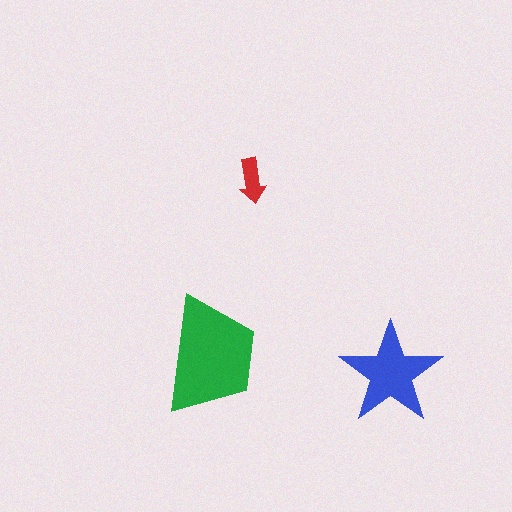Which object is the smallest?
The red arrow.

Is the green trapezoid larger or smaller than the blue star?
Larger.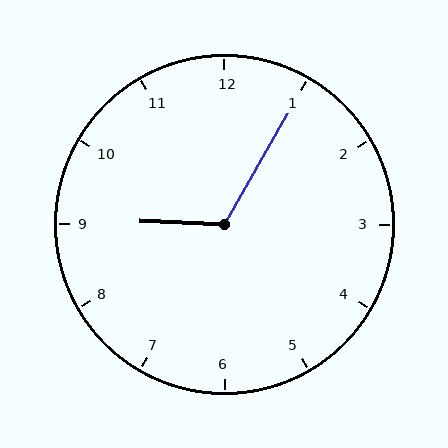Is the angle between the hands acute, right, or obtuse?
It is obtuse.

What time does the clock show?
9:05.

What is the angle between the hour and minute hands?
Approximately 118 degrees.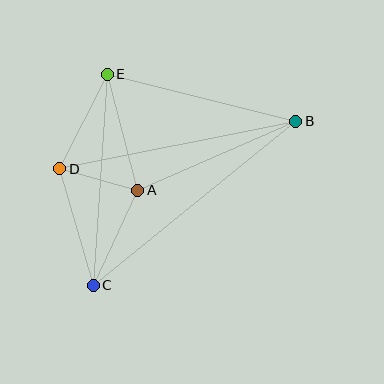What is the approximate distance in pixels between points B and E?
The distance between B and E is approximately 194 pixels.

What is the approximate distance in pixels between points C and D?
The distance between C and D is approximately 121 pixels.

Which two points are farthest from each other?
Points B and C are farthest from each other.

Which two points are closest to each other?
Points A and D are closest to each other.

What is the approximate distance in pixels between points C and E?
The distance between C and E is approximately 211 pixels.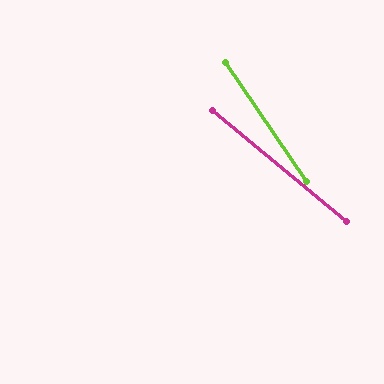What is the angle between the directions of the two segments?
Approximately 16 degrees.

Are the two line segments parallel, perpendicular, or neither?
Neither parallel nor perpendicular — they differ by about 16°.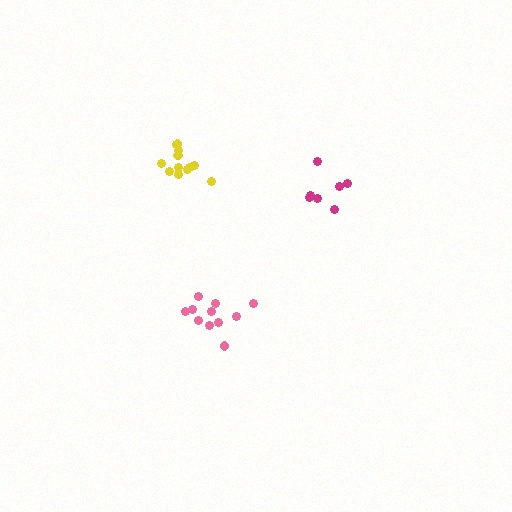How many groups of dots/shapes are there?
There are 3 groups.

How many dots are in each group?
Group 1: 7 dots, Group 2: 11 dots, Group 3: 12 dots (30 total).